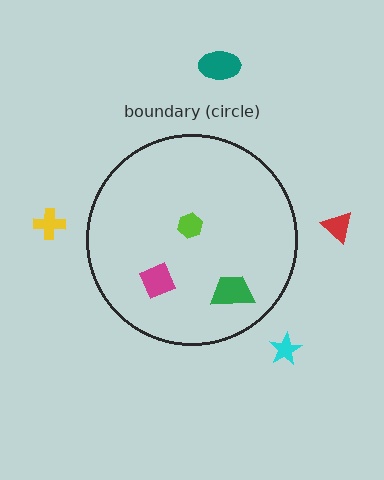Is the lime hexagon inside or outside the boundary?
Inside.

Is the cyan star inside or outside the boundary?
Outside.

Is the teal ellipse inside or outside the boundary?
Outside.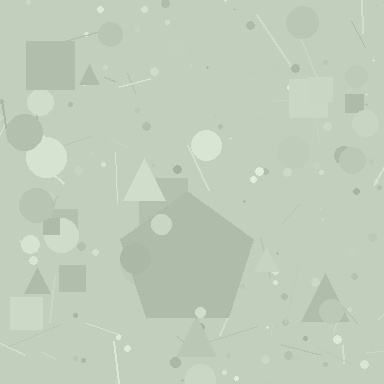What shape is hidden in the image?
A pentagon is hidden in the image.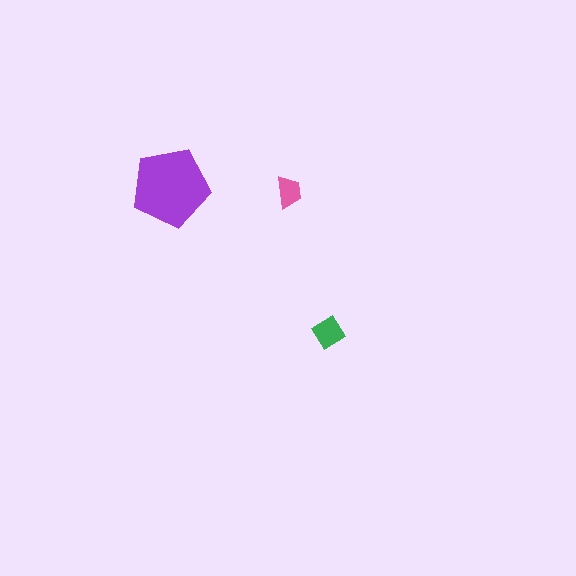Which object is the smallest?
The pink trapezoid.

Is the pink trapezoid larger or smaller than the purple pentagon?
Smaller.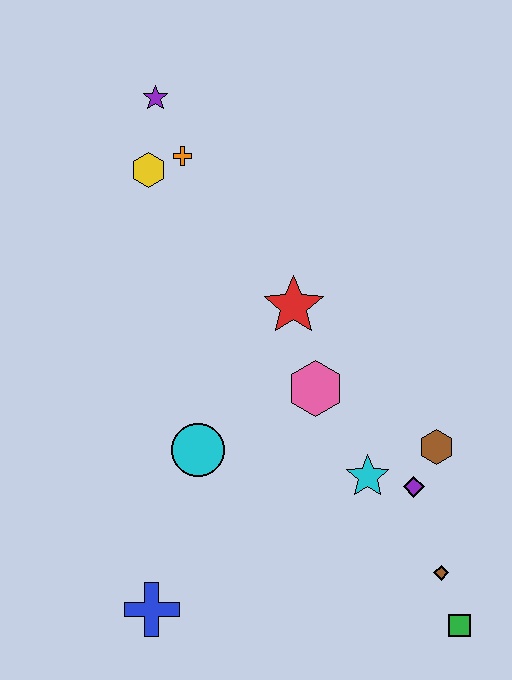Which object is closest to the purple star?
The orange cross is closest to the purple star.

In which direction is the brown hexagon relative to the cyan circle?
The brown hexagon is to the right of the cyan circle.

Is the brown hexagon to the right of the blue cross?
Yes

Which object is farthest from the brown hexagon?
The purple star is farthest from the brown hexagon.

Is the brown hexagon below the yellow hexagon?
Yes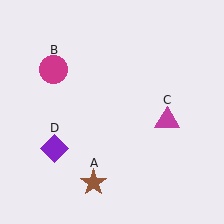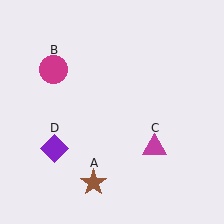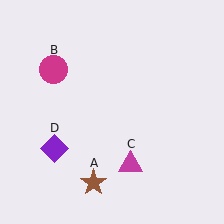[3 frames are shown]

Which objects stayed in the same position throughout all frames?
Brown star (object A) and magenta circle (object B) and purple diamond (object D) remained stationary.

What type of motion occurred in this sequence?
The magenta triangle (object C) rotated clockwise around the center of the scene.